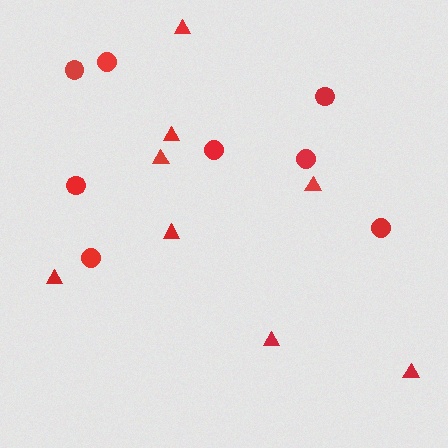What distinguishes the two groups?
There are 2 groups: one group of triangles (8) and one group of circles (8).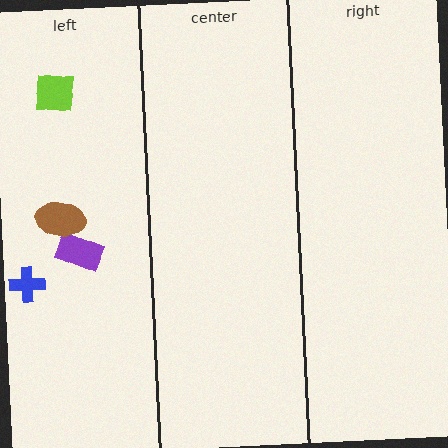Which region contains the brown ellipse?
The left region.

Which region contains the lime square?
The left region.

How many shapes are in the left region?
4.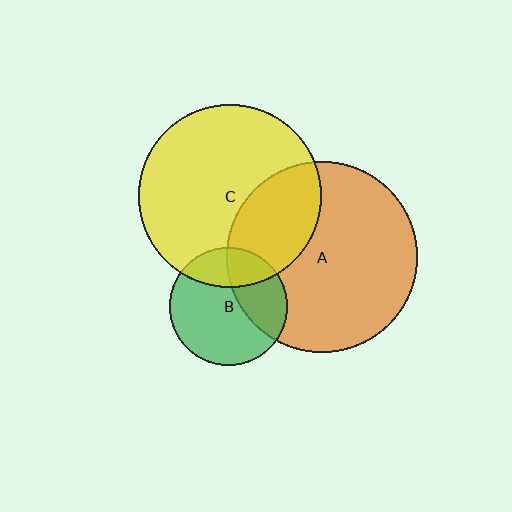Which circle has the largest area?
Circle A (orange).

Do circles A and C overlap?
Yes.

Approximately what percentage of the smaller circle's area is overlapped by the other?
Approximately 30%.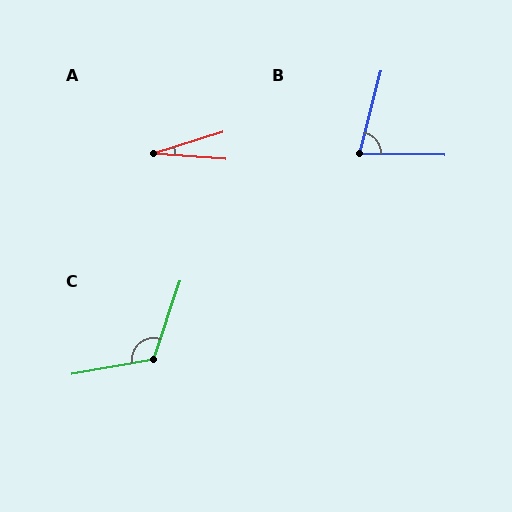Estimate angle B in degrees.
Approximately 76 degrees.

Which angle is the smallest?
A, at approximately 22 degrees.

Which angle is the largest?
C, at approximately 119 degrees.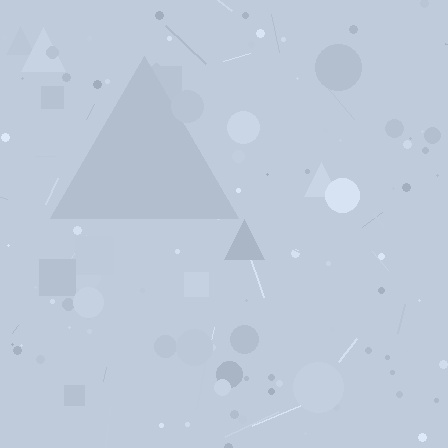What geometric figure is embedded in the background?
A triangle is embedded in the background.